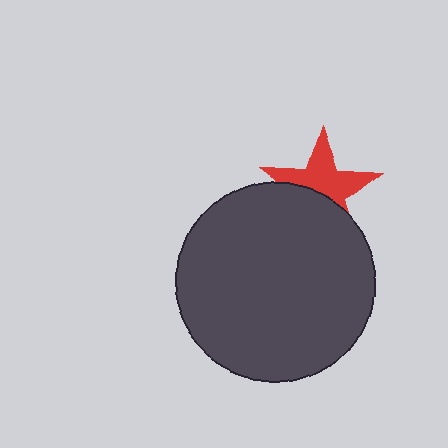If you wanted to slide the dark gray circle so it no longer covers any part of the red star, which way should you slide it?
Slide it down — that is the most direct way to separate the two shapes.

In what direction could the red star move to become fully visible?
The red star could move up. That would shift it out from behind the dark gray circle entirely.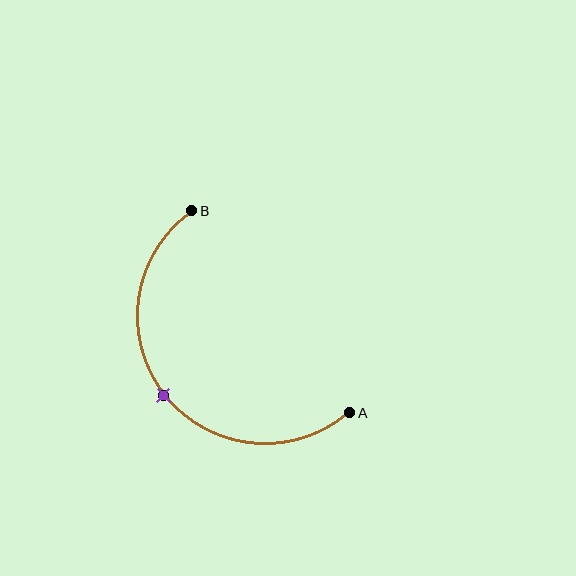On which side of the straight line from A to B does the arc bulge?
The arc bulges below and to the left of the straight line connecting A and B.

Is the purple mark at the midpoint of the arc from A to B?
Yes. The purple mark lies on the arc at equal arc-length from both A and B — it is the arc midpoint.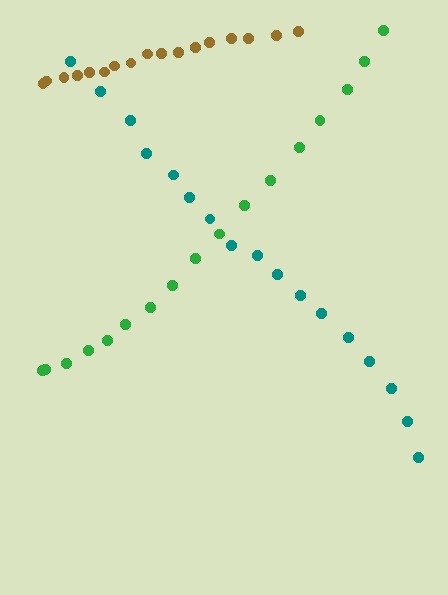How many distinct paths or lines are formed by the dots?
There are 3 distinct paths.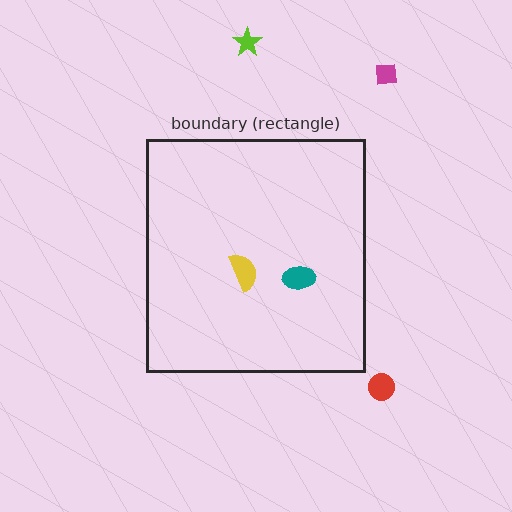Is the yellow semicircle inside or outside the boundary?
Inside.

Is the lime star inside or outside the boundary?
Outside.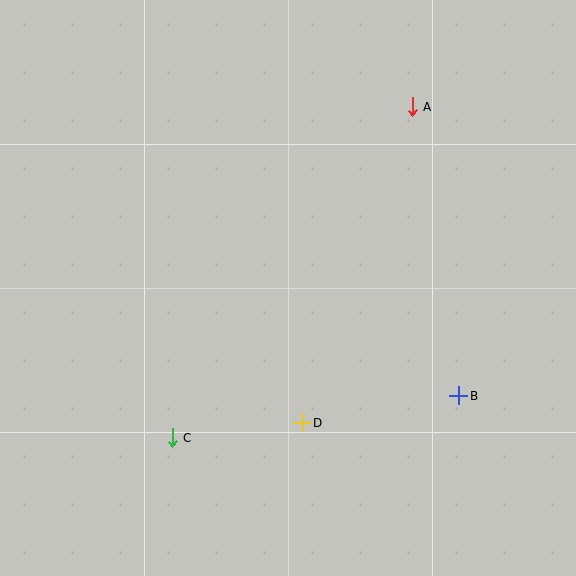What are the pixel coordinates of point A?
Point A is at (412, 107).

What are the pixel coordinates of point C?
Point C is at (172, 438).